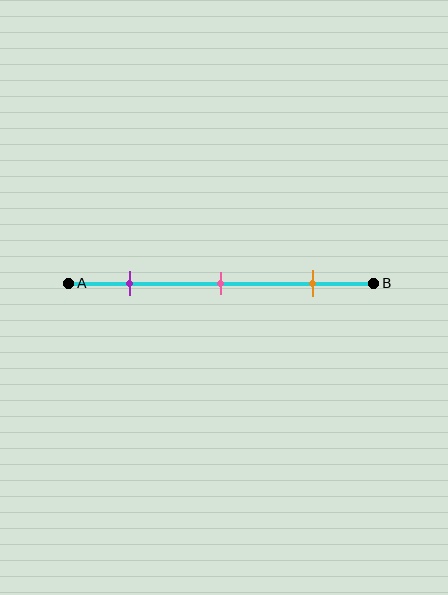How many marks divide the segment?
There are 3 marks dividing the segment.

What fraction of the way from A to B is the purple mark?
The purple mark is approximately 20% (0.2) of the way from A to B.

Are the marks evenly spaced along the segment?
Yes, the marks are approximately evenly spaced.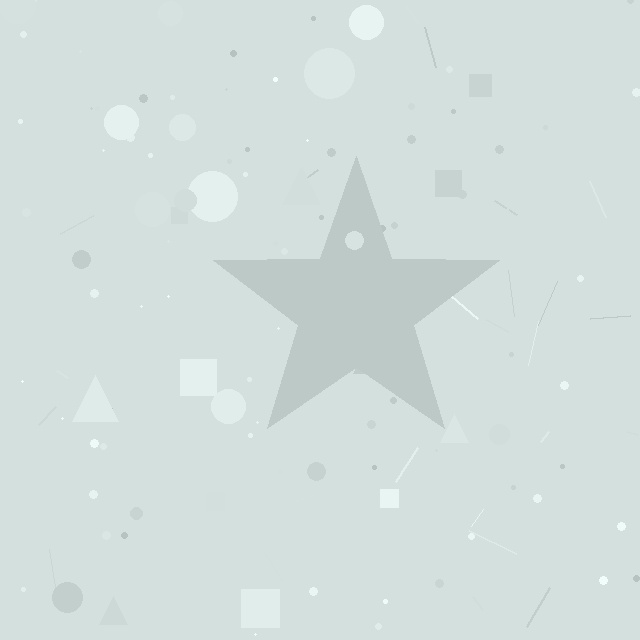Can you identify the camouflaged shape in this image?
The camouflaged shape is a star.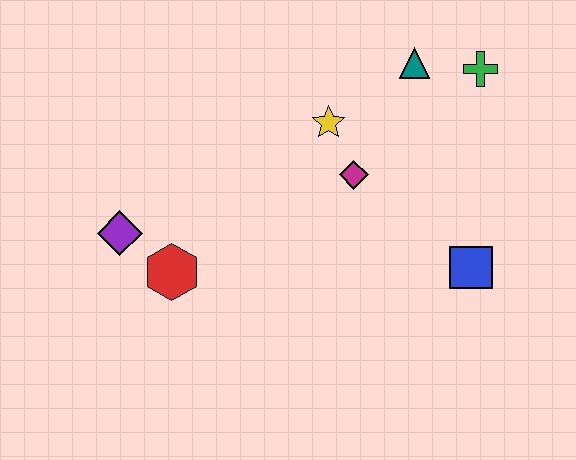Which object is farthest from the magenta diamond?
The purple diamond is farthest from the magenta diamond.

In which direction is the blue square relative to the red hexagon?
The blue square is to the right of the red hexagon.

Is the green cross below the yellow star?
No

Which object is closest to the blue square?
The magenta diamond is closest to the blue square.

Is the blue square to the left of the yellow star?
No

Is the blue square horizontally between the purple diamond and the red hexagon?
No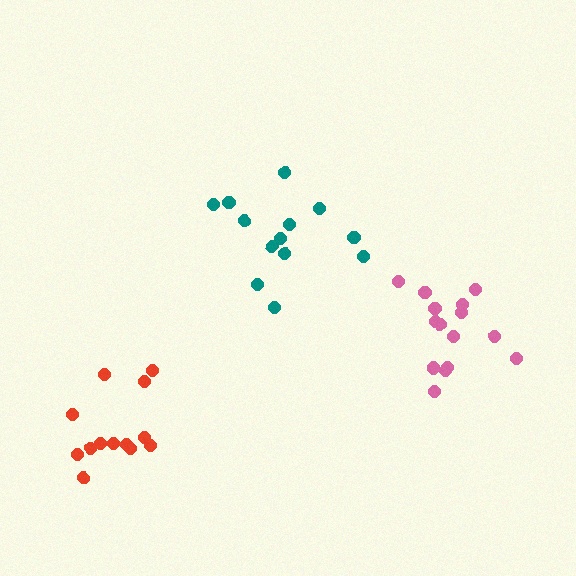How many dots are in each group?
Group 1: 15 dots, Group 2: 13 dots, Group 3: 13 dots (41 total).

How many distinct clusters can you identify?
There are 3 distinct clusters.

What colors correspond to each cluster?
The clusters are colored: pink, teal, red.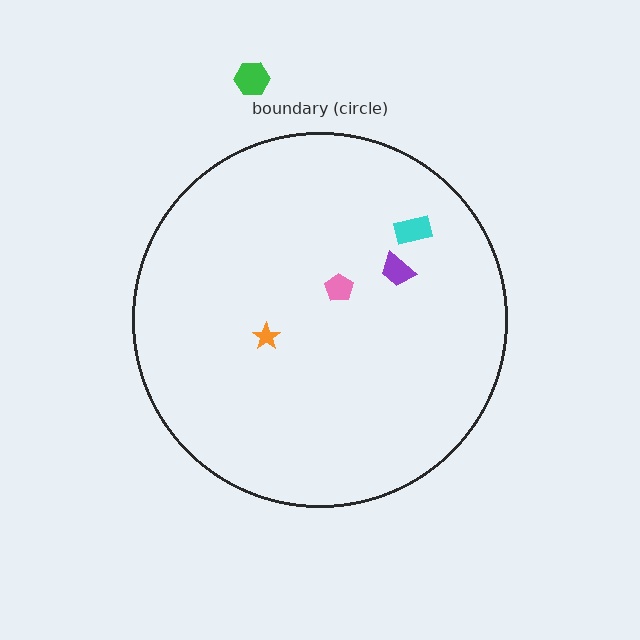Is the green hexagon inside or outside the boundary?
Outside.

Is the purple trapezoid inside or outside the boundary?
Inside.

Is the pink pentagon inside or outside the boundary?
Inside.